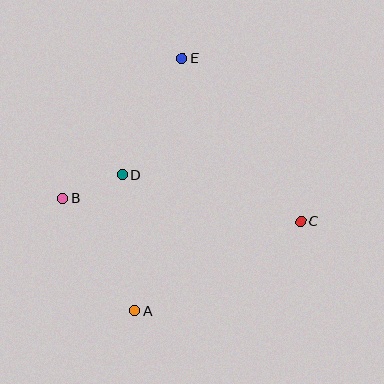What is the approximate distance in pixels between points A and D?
The distance between A and D is approximately 137 pixels.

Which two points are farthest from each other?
Points A and E are farthest from each other.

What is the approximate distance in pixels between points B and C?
The distance between B and C is approximately 239 pixels.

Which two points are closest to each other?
Points B and D are closest to each other.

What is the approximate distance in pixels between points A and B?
The distance between A and B is approximately 134 pixels.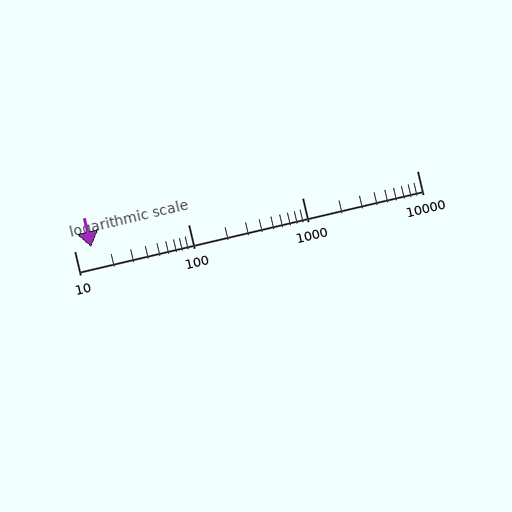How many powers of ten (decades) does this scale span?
The scale spans 3 decades, from 10 to 10000.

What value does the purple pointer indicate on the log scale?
The pointer indicates approximately 14.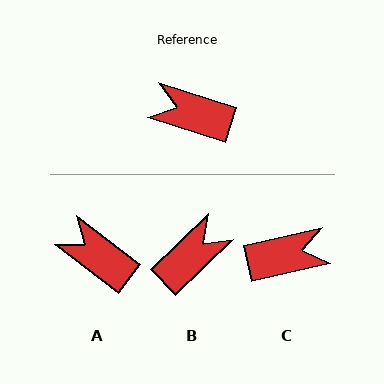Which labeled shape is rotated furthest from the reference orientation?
C, about 150 degrees away.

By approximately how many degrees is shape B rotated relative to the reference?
Approximately 118 degrees clockwise.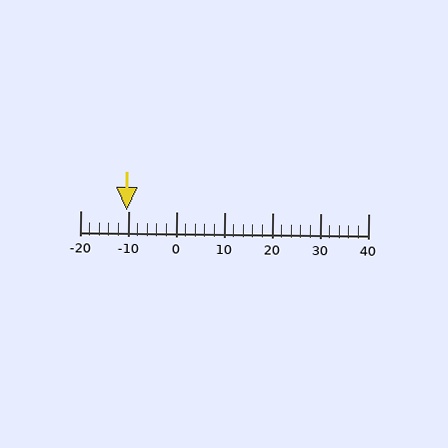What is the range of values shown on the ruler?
The ruler shows values from -20 to 40.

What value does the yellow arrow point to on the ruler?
The yellow arrow points to approximately -10.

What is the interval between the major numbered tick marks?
The major tick marks are spaced 10 units apart.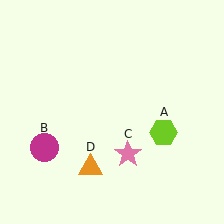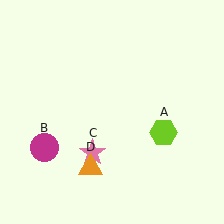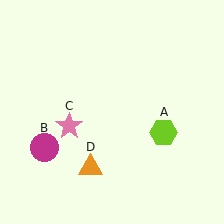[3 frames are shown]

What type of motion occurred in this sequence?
The pink star (object C) rotated clockwise around the center of the scene.